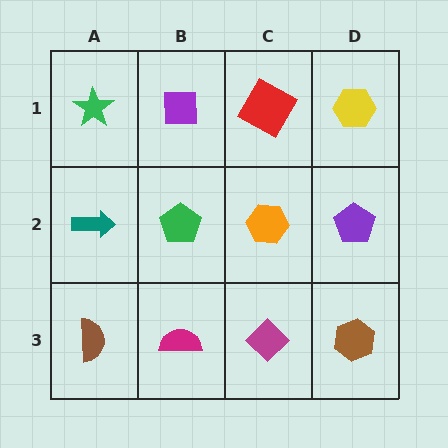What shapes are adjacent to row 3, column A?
A teal arrow (row 2, column A), a magenta semicircle (row 3, column B).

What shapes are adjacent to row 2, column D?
A yellow hexagon (row 1, column D), a brown hexagon (row 3, column D), an orange hexagon (row 2, column C).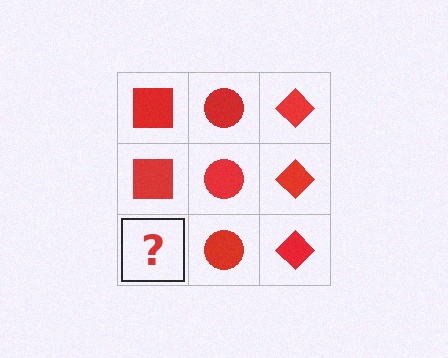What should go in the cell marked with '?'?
The missing cell should contain a red square.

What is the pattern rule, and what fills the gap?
The rule is that each column has a consistent shape. The gap should be filled with a red square.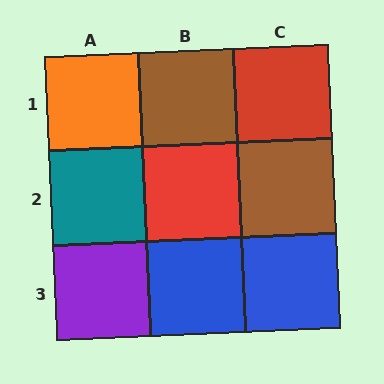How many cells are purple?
1 cell is purple.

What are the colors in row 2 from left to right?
Teal, red, brown.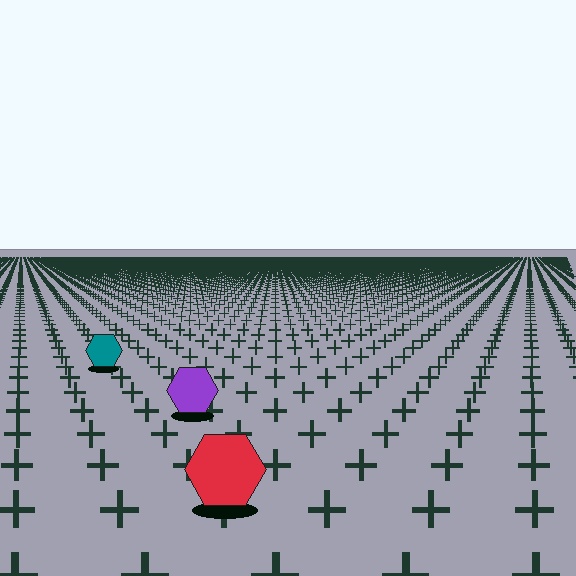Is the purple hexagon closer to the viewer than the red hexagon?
No. The red hexagon is closer — you can tell from the texture gradient: the ground texture is coarser near it.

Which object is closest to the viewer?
The red hexagon is closest. The texture marks near it are larger and more spread out.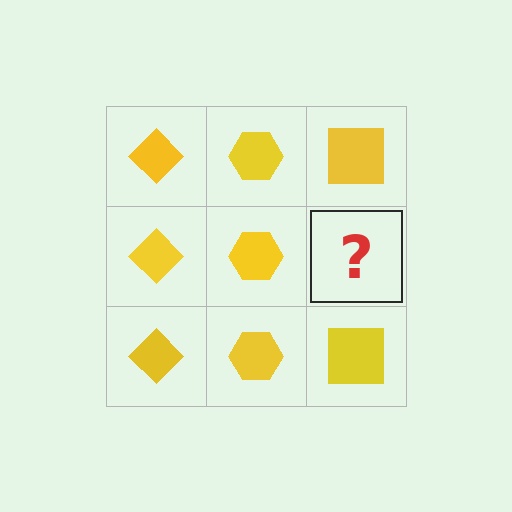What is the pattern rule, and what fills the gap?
The rule is that each column has a consistent shape. The gap should be filled with a yellow square.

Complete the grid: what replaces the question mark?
The question mark should be replaced with a yellow square.